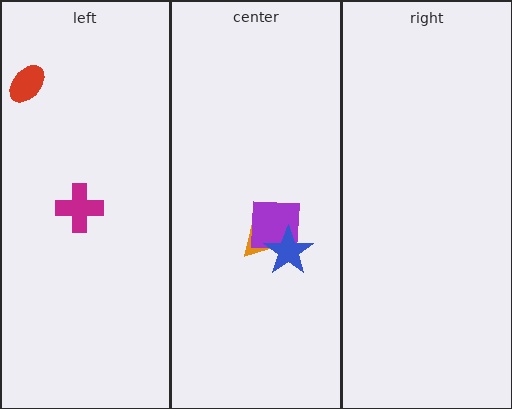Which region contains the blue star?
The center region.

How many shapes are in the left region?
2.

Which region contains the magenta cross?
The left region.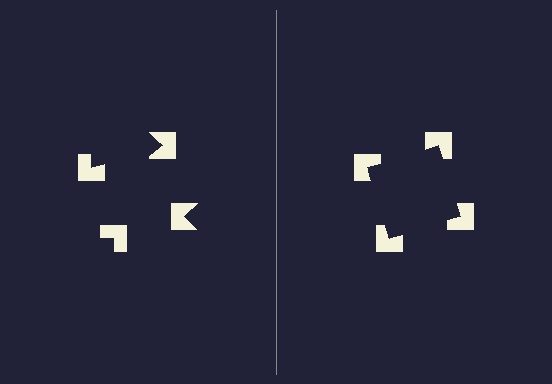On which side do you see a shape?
An illusory square appears on the right side. On the left side the wedge cuts are rotated, so no coherent shape forms.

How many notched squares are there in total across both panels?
8 — 4 on each side.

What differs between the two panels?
The notched squares are positioned identically on both sides; only the wedge orientations differ. On the right they align to a square; on the left they are misaligned.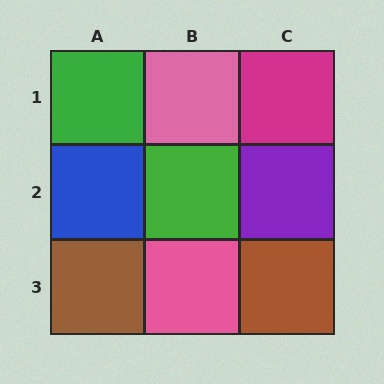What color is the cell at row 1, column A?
Green.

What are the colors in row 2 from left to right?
Blue, green, purple.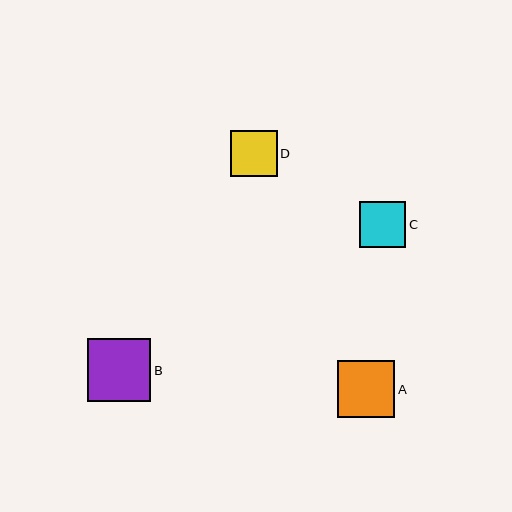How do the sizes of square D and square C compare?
Square D and square C are approximately the same size.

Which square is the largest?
Square B is the largest with a size of approximately 63 pixels.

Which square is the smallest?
Square C is the smallest with a size of approximately 46 pixels.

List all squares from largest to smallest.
From largest to smallest: B, A, D, C.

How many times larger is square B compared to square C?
Square B is approximately 1.4 times the size of square C.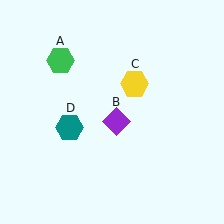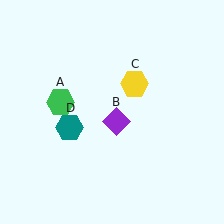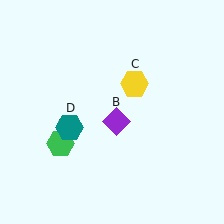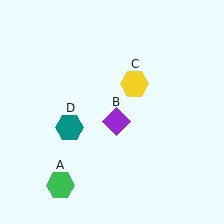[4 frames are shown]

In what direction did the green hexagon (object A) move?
The green hexagon (object A) moved down.